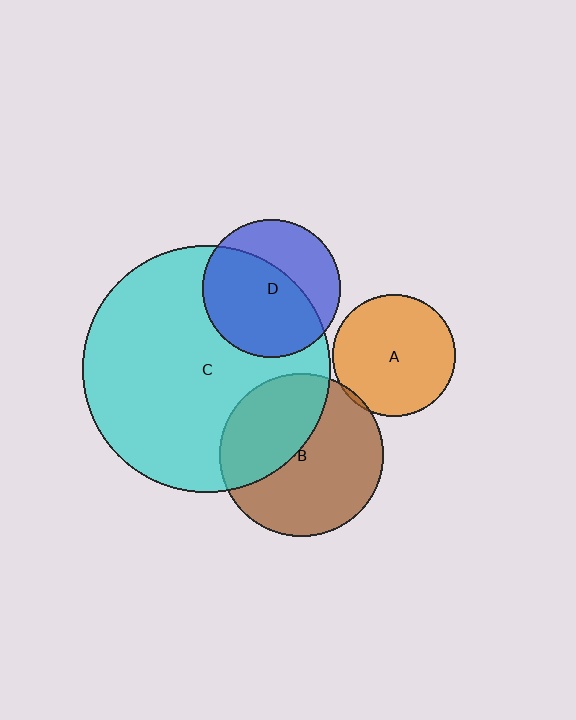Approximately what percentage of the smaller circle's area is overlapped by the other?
Approximately 5%.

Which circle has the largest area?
Circle C (cyan).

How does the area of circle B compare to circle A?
Approximately 1.8 times.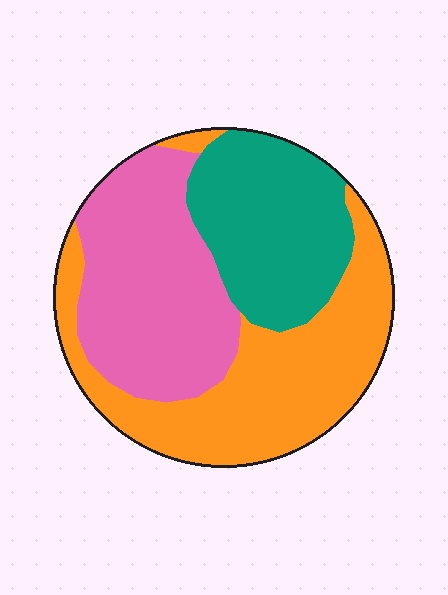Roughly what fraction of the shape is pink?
Pink takes up about one third (1/3) of the shape.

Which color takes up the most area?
Orange, at roughly 40%.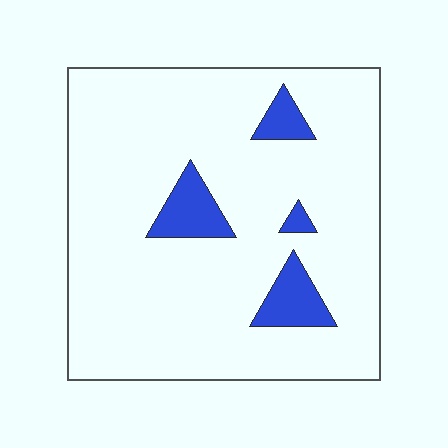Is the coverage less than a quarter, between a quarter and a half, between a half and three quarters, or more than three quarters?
Less than a quarter.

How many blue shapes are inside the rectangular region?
4.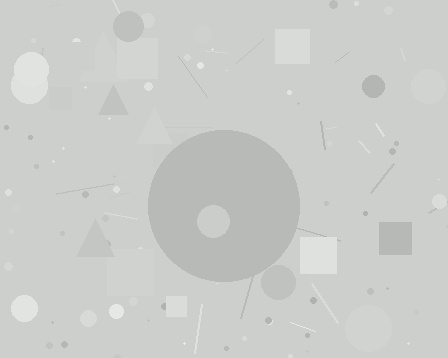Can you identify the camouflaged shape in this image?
The camouflaged shape is a circle.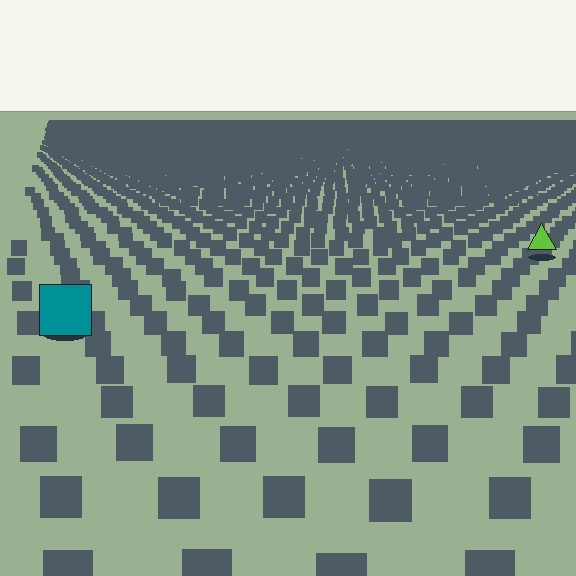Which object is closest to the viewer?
The teal square is closest. The texture marks near it are larger and more spread out.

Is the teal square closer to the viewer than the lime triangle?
Yes. The teal square is closer — you can tell from the texture gradient: the ground texture is coarser near it.